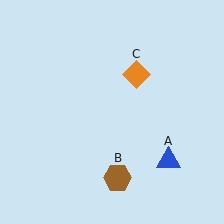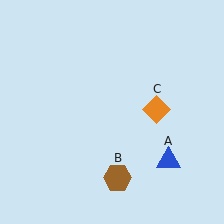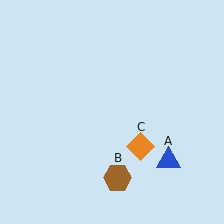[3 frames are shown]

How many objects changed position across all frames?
1 object changed position: orange diamond (object C).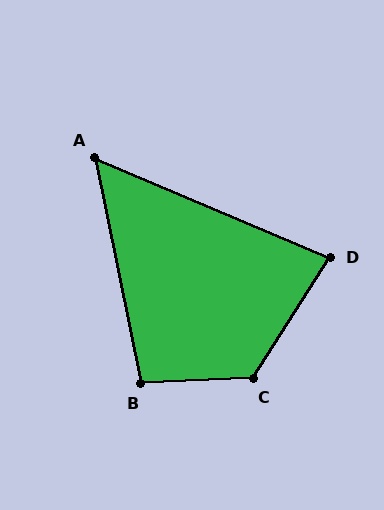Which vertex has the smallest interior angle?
A, at approximately 55 degrees.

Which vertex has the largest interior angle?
C, at approximately 125 degrees.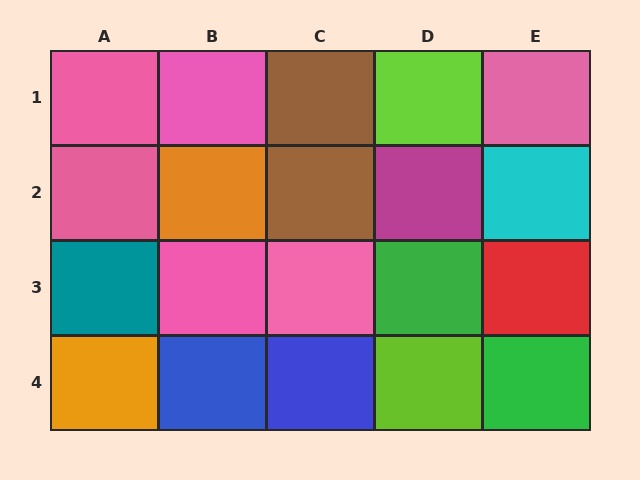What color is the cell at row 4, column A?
Orange.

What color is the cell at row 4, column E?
Green.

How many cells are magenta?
1 cell is magenta.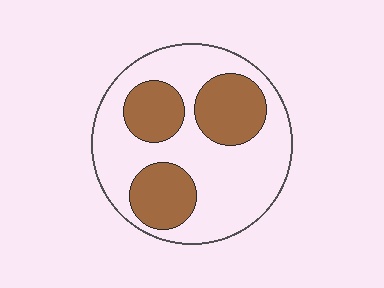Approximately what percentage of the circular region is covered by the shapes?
Approximately 35%.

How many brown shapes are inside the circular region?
3.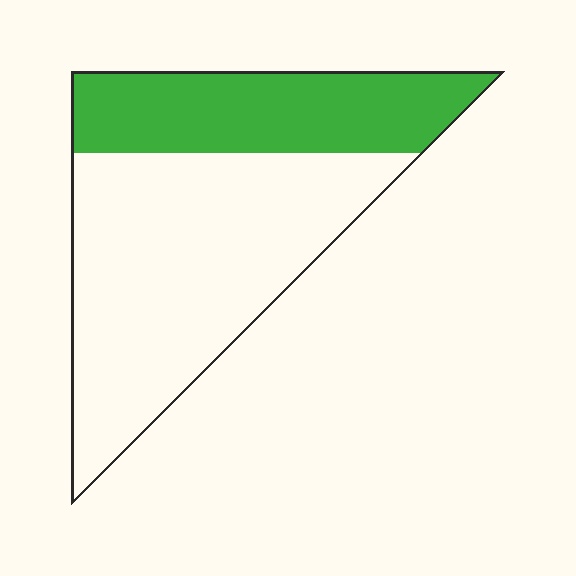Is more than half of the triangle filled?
No.